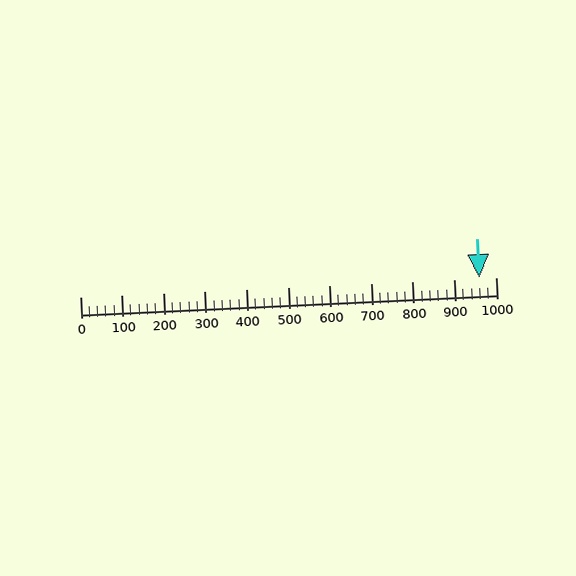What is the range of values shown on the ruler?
The ruler shows values from 0 to 1000.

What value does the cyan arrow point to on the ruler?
The cyan arrow points to approximately 960.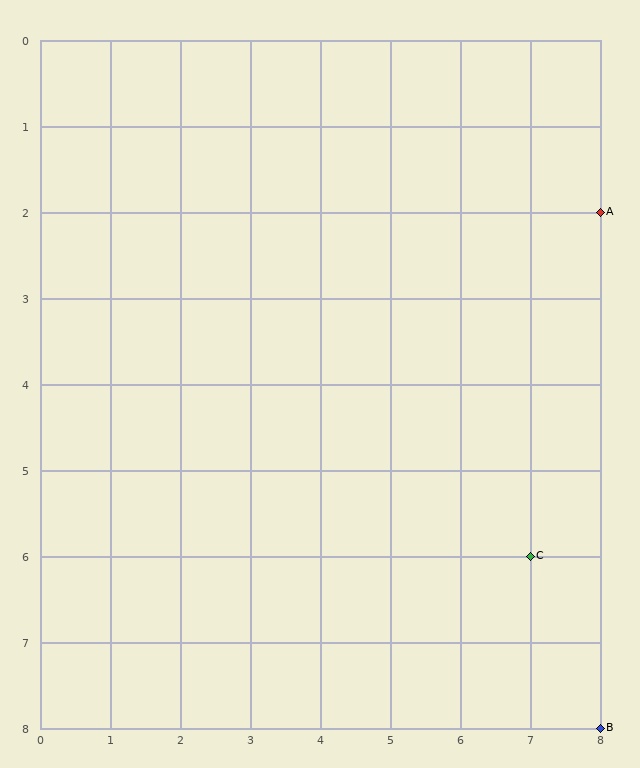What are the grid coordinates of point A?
Point A is at grid coordinates (8, 2).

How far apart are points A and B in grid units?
Points A and B are 6 rows apart.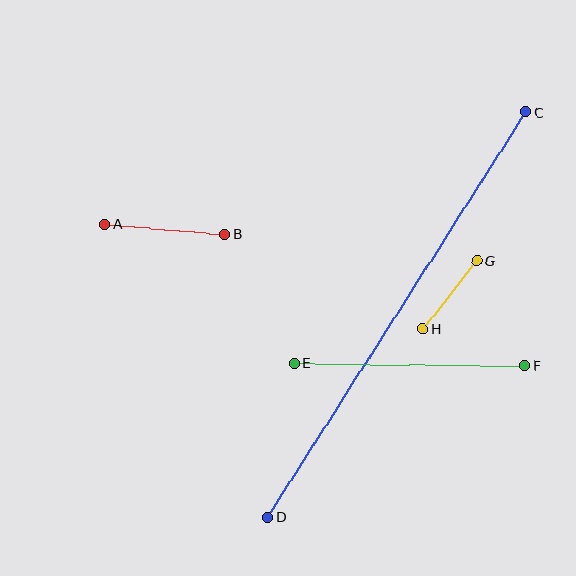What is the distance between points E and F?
The distance is approximately 230 pixels.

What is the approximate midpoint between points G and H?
The midpoint is at approximately (450, 295) pixels.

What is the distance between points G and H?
The distance is approximately 87 pixels.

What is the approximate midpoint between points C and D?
The midpoint is at approximately (397, 315) pixels.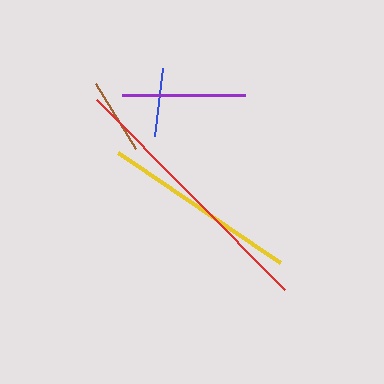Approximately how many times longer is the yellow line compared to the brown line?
The yellow line is approximately 2.6 times the length of the brown line.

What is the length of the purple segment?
The purple segment is approximately 123 pixels long.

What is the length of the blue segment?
The blue segment is approximately 69 pixels long.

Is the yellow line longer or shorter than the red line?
The red line is longer than the yellow line.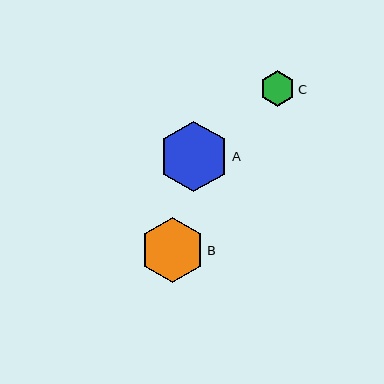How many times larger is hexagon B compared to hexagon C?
Hexagon B is approximately 1.8 times the size of hexagon C.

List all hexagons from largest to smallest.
From largest to smallest: A, B, C.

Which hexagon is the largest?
Hexagon A is the largest with a size of approximately 70 pixels.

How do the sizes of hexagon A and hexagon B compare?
Hexagon A and hexagon B are approximately the same size.